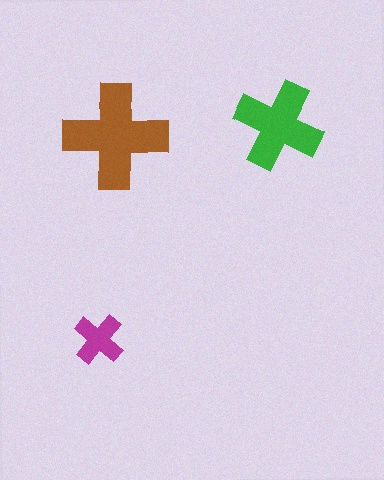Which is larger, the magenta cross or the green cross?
The green one.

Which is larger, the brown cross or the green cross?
The brown one.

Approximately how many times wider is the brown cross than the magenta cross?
About 2 times wider.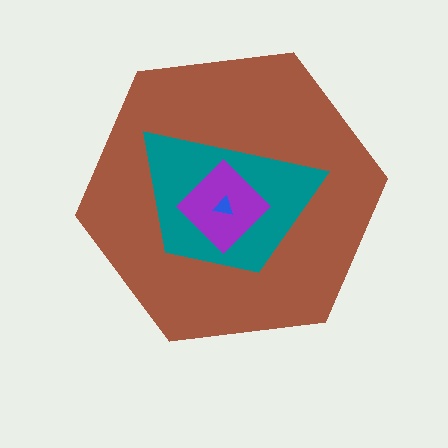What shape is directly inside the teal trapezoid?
The purple diamond.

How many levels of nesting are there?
4.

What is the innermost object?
The blue triangle.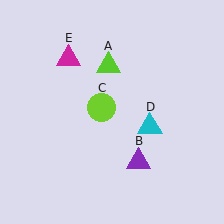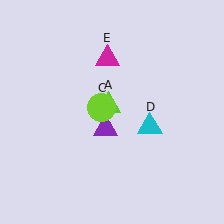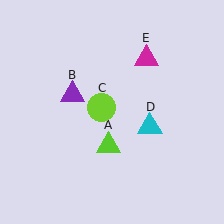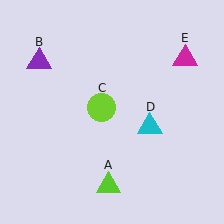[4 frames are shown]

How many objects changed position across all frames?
3 objects changed position: lime triangle (object A), purple triangle (object B), magenta triangle (object E).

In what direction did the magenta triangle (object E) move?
The magenta triangle (object E) moved right.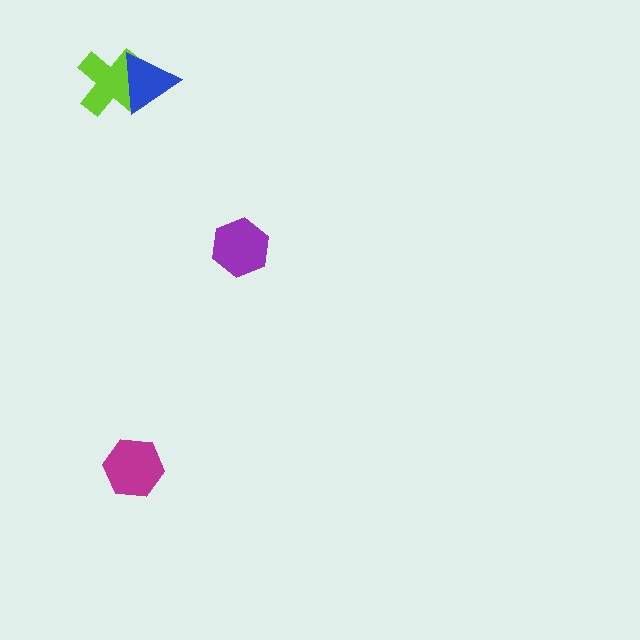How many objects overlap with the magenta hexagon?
0 objects overlap with the magenta hexagon.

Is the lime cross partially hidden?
Yes, it is partially covered by another shape.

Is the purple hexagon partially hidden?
No, no other shape covers it.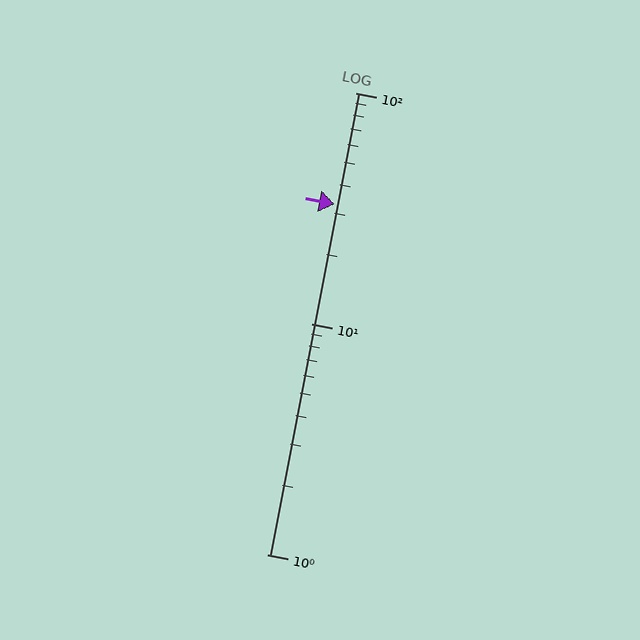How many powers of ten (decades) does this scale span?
The scale spans 2 decades, from 1 to 100.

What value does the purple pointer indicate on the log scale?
The pointer indicates approximately 33.